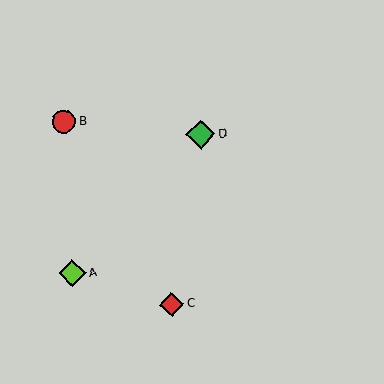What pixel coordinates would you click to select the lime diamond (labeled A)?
Click at (72, 273) to select the lime diamond A.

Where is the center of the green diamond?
The center of the green diamond is at (201, 134).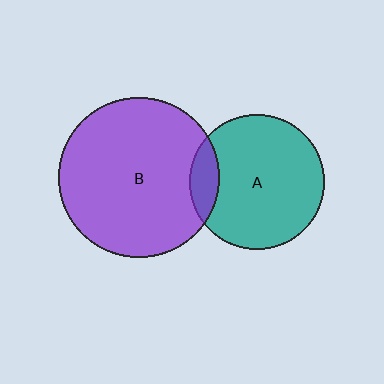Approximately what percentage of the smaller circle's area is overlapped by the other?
Approximately 15%.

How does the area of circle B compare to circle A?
Approximately 1.4 times.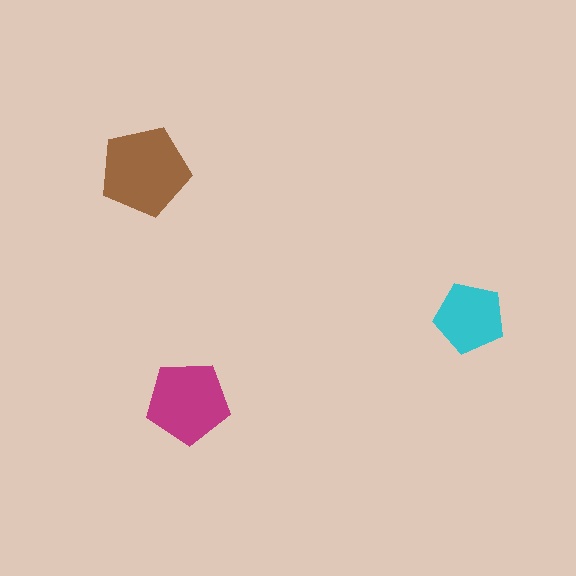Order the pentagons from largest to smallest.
the brown one, the magenta one, the cyan one.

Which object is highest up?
The brown pentagon is topmost.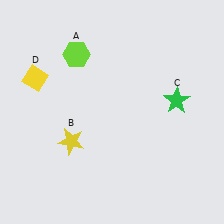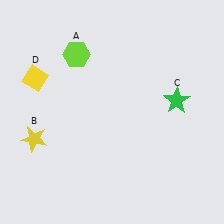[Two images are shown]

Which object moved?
The yellow star (B) moved left.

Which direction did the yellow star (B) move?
The yellow star (B) moved left.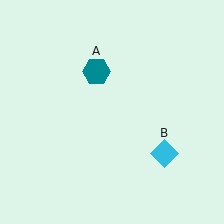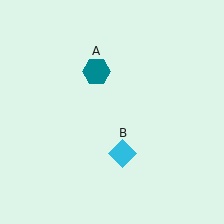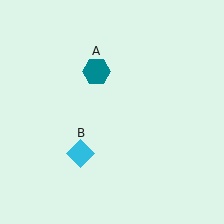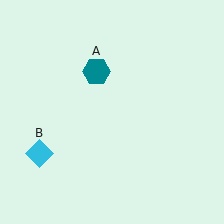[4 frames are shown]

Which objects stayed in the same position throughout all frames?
Teal hexagon (object A) remained stationary.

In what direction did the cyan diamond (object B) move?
The cyan diamond (object B) moved left.